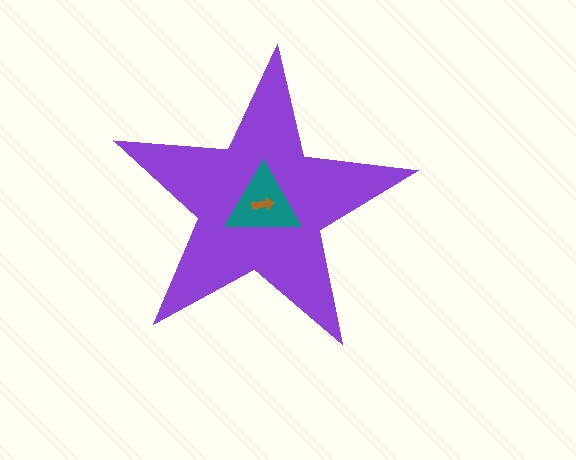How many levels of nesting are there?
3.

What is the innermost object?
The brown arrow.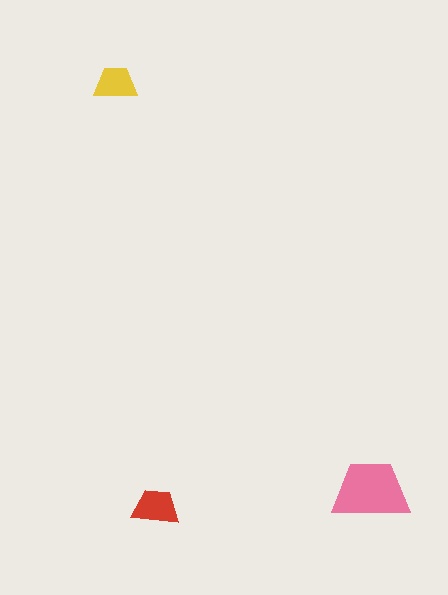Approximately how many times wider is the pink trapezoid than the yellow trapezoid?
About 2 times wider.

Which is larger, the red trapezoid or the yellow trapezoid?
The red one.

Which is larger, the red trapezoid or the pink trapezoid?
The pink one.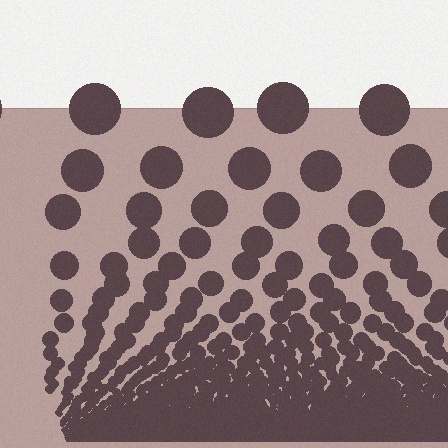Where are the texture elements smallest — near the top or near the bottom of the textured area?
Near the bottom.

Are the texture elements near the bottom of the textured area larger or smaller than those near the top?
Smaller. The gradient is inverted — elements near the bottom are smaller and denser.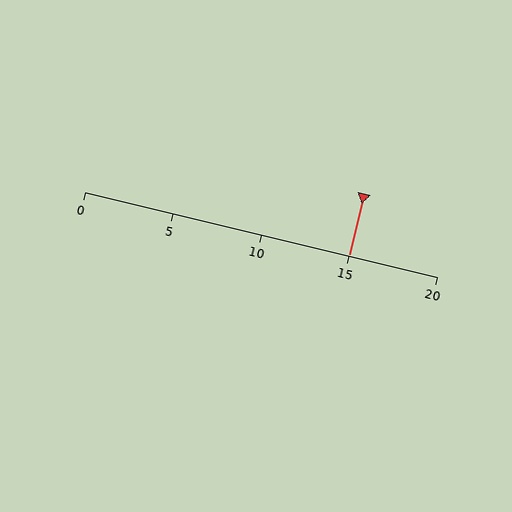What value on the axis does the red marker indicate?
The marker indicates approximately 15.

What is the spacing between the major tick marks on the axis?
The major ticks are spaced 5 apart.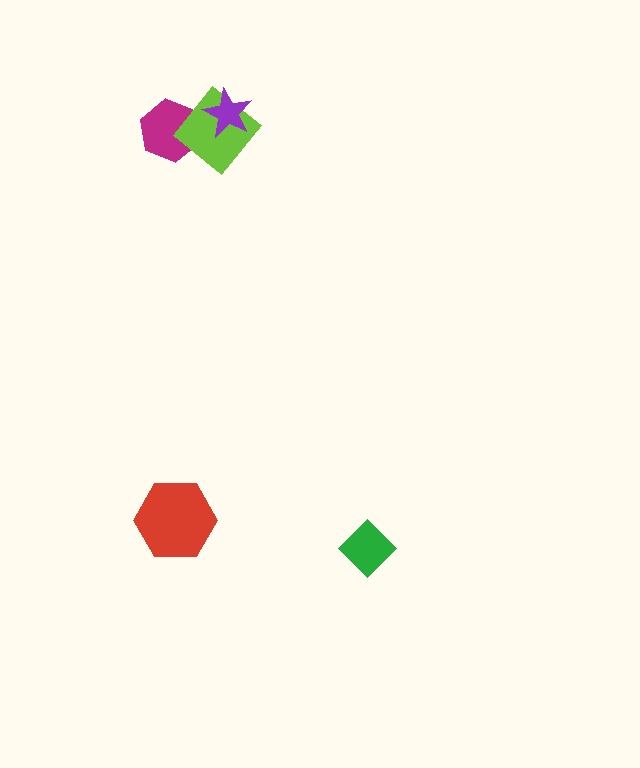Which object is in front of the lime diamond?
The purple star is in front of the lime diamond.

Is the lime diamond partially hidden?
Yes, it is partially covered by another shape.